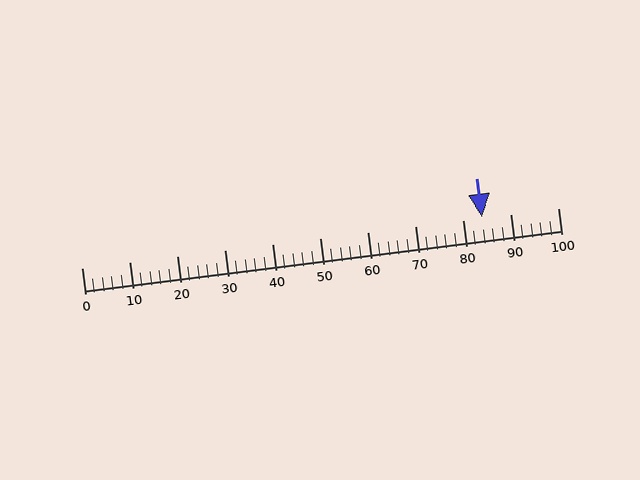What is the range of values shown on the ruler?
The ruler shows values from 0 to 100.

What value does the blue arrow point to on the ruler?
The blue arrow points to approximately 84.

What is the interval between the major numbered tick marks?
The major tick marks are spaced 10 units apart.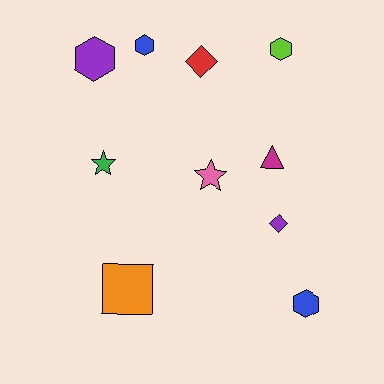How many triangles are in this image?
There is 1 triangle.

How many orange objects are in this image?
There is 1 orange object.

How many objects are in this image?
There are 10 objects.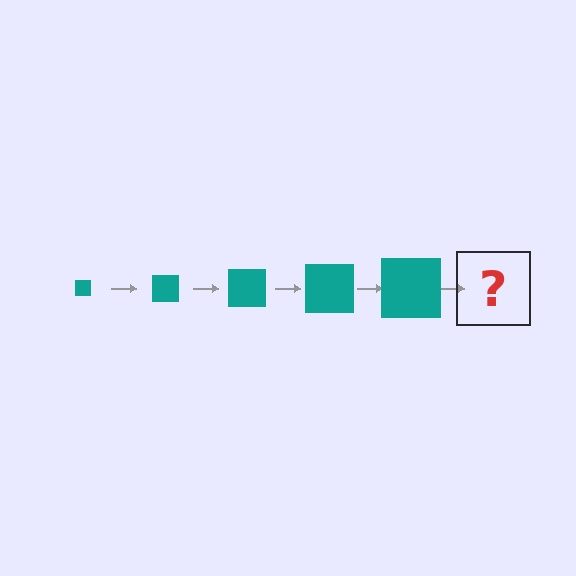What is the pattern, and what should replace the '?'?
The pattern is that the square gets progressively larger each step. The '?' should be a teal square, larger than the previous one.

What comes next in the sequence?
The next element should be a teal square, larger than the previous one.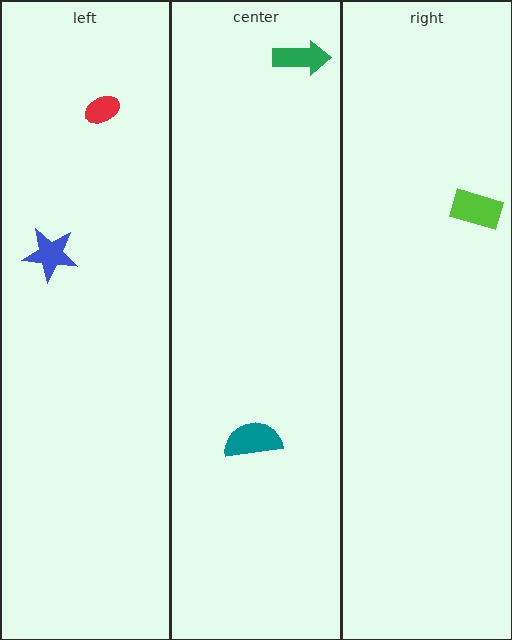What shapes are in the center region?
The green arrow, the teal semicircle.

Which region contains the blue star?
The left region.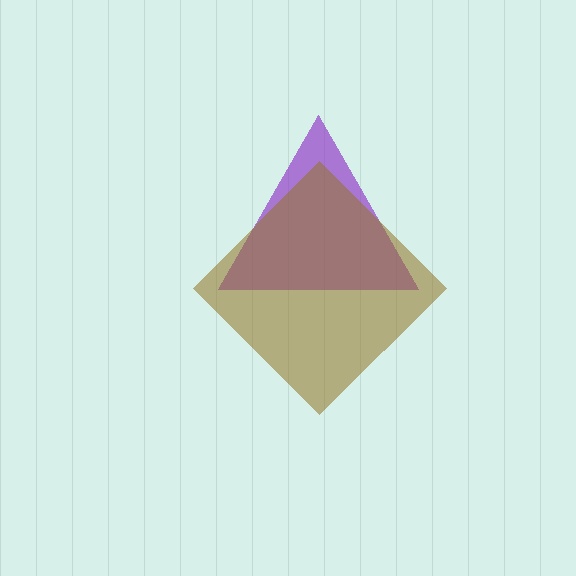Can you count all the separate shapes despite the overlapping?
Yes, there are 2 separate shapes.